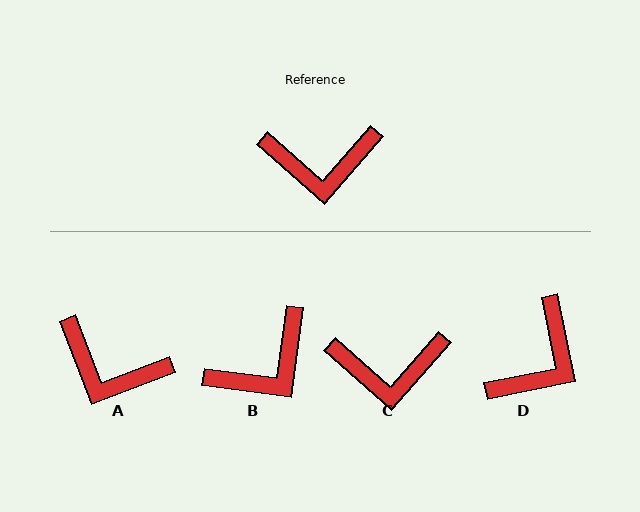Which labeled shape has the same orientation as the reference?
C.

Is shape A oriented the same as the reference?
No, it is off by about 27 degrees.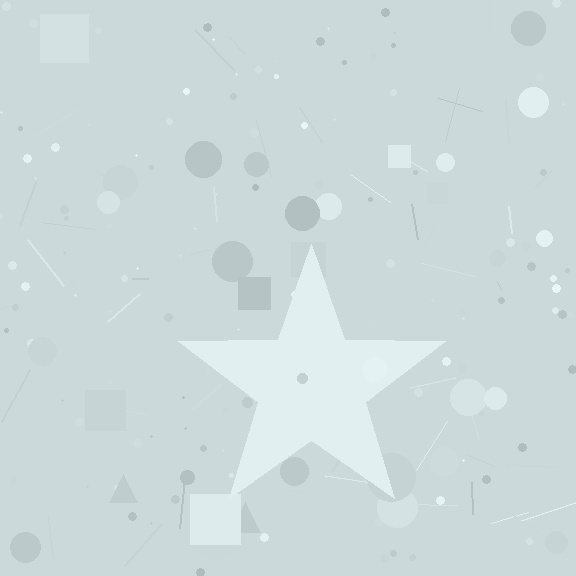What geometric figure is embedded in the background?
A star is embedded in the background.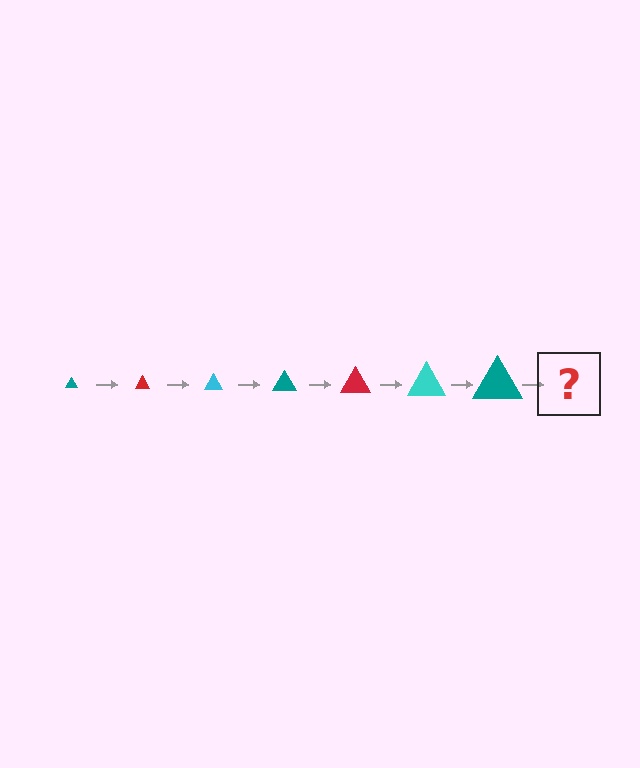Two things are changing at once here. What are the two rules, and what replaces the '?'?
The two rules are that the triangle grows larger each step and the color cycles through teal, red, and cyan. The '?' should be a red triangle, larger than the previous one.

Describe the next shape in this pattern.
It should be a red triangle, larger than the previous one.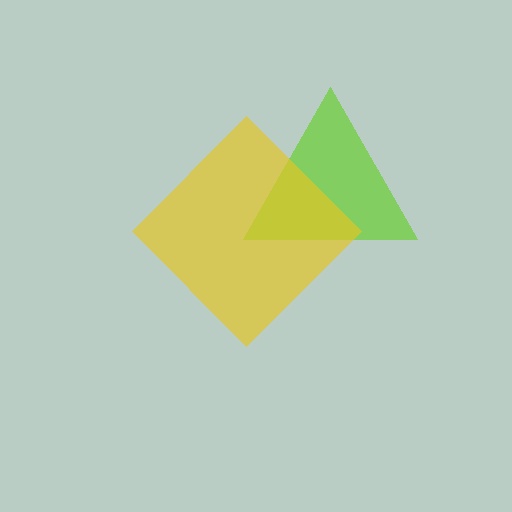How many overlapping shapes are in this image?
There are 2 overlapping shapes in the image.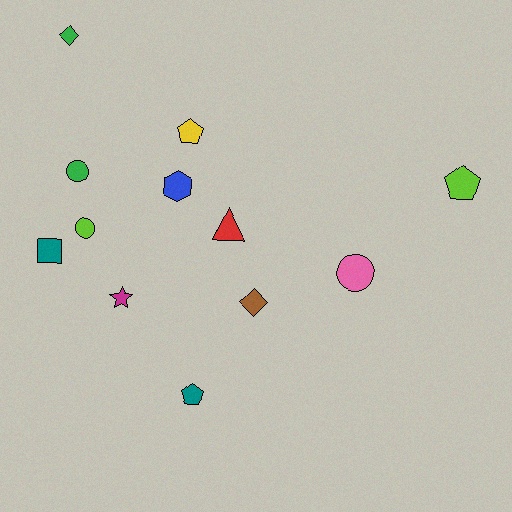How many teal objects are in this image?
There are 2 teal objects.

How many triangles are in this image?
There is 1 triangle.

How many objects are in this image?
There are 12 objects.